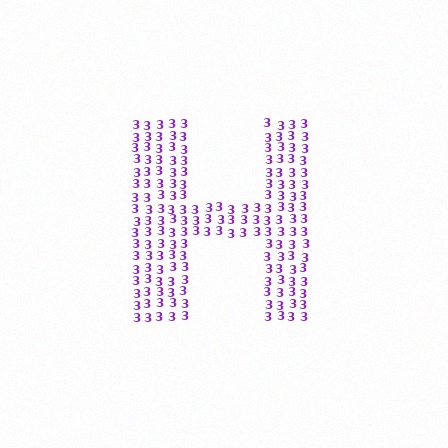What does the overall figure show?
The overall figure shows the letter H.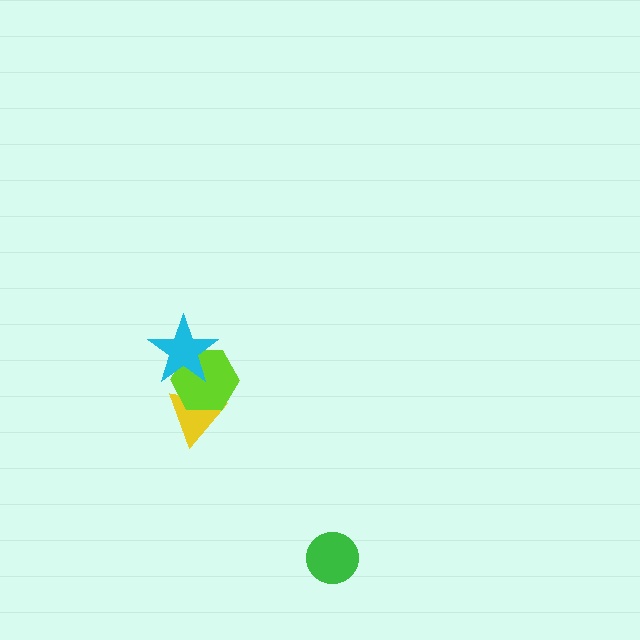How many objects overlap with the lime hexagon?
2 objects overlap with the lime hexagon.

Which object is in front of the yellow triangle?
The lime hexagon is in front of the yellow triangle.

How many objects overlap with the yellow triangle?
1 object overlaps with the yellow triangle.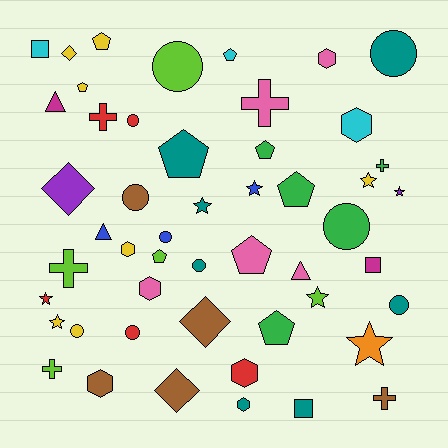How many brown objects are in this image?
There are 5 brown objects.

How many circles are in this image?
There are 10 circles.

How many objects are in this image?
There are 50 objects.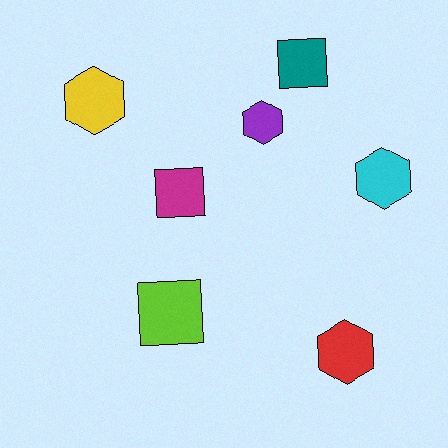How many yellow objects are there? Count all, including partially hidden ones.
There is 1 yellow object.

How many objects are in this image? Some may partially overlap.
There are 7 objects.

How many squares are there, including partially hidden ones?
There are 3 squares.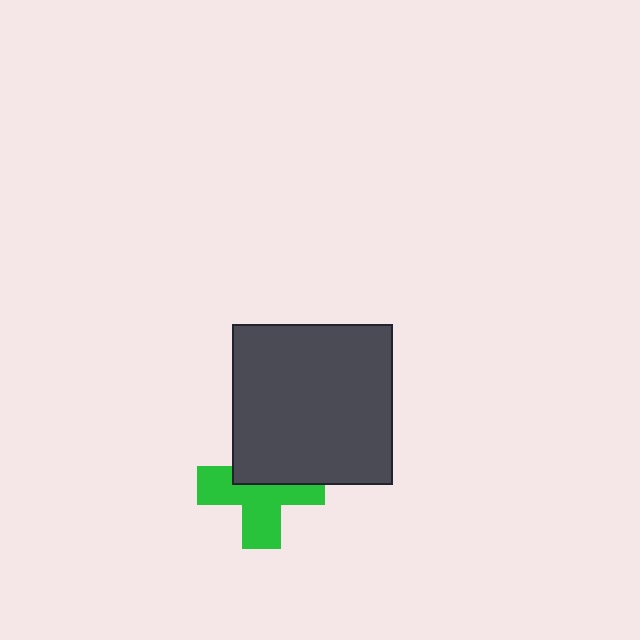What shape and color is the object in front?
The object in front is a dark gray square.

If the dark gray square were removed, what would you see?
You would see the complete green cross.